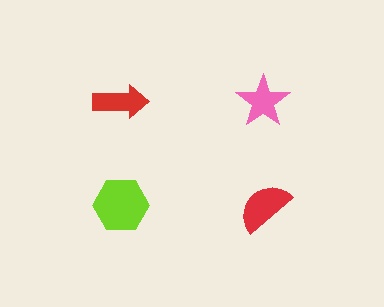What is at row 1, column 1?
A red arrow.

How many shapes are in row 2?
2 shapes.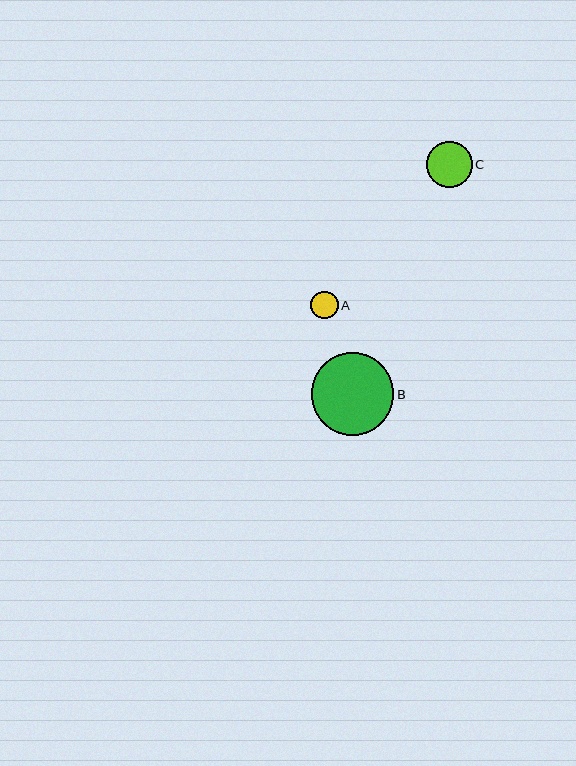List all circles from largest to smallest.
From largest to smallest: B, C, A.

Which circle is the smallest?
Circle A is the smallest with a size of approximately 28 pixels.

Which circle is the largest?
Circle B is the largest with a size of approximately 82 pixels.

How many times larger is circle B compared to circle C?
Circle B is approximately 1.8 times the size of circle C.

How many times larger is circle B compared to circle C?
Circle B is approximately 1.8 times the size of circle C.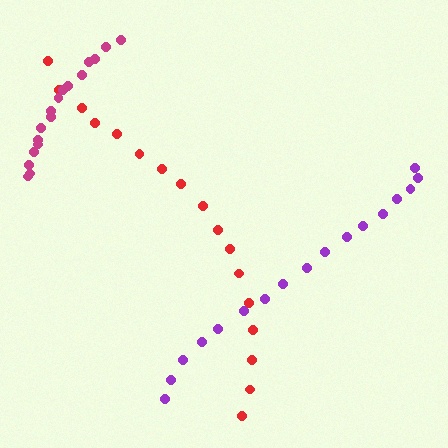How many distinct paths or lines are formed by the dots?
There are 3 distinct paths.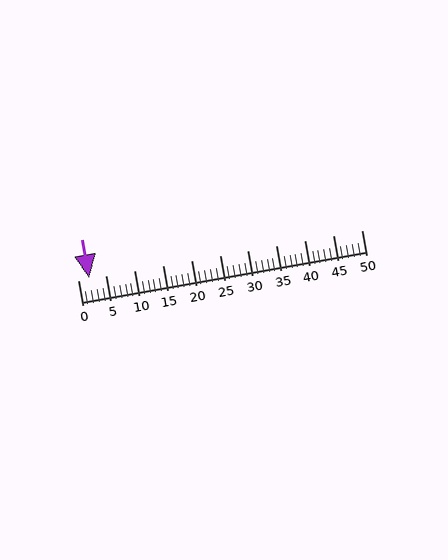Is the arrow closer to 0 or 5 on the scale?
The arrow is closer to 0.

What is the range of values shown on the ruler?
The ruler shows values from 0 to 50.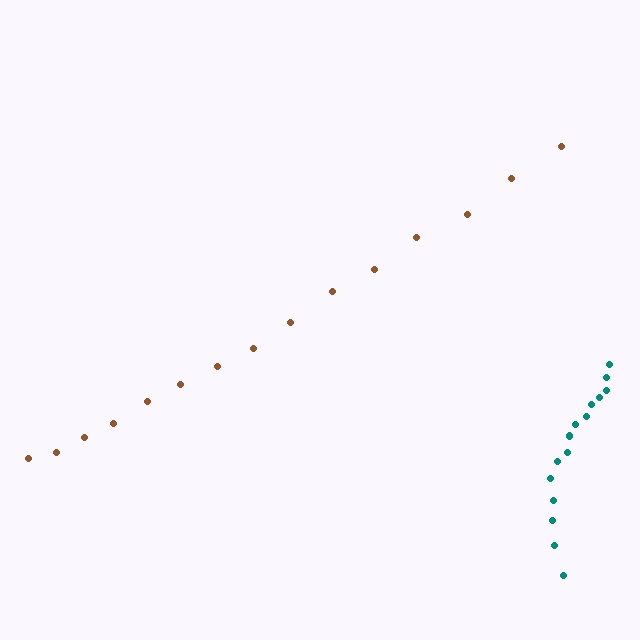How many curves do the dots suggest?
There are 2 distinct paths.